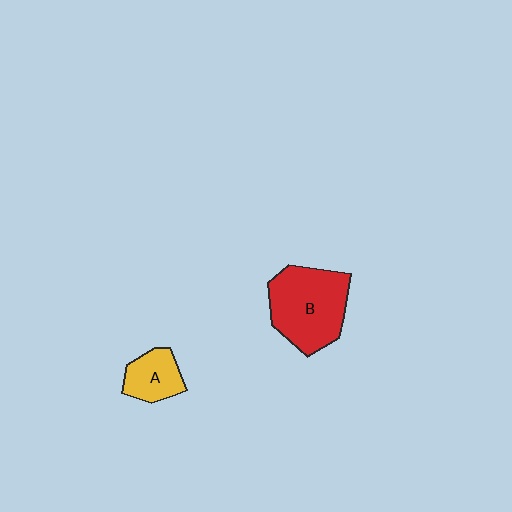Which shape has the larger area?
Shape B (red).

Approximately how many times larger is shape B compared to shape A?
Approximately 2.2 times.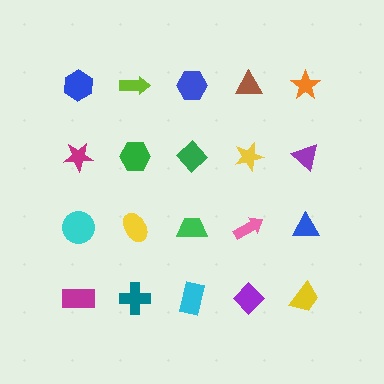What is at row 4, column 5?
A yellow trapezoid.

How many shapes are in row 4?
5 shapes.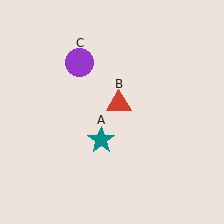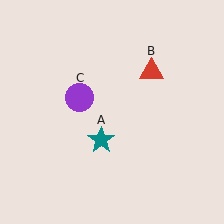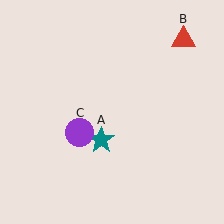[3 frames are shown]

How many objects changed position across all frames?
2 objects changed position: red triangle (object B), purple circle (object C).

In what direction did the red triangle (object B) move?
The red triangle (object B) moved up and to the right.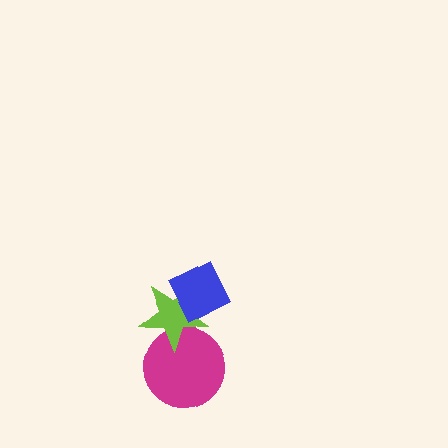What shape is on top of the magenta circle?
The lime star is on top of the magenta circle.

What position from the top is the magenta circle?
The magenta circle is 3rd from the top.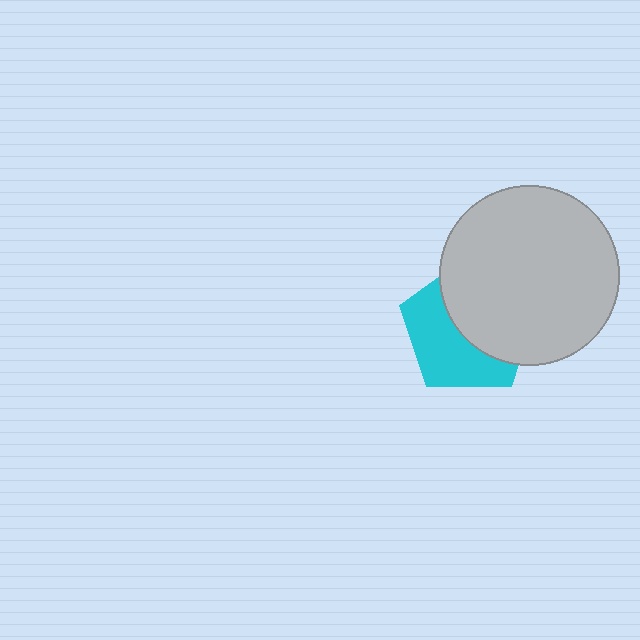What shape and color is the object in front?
The object in front is a light gray circle.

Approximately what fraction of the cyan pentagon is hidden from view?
Roughly 52% of the cyan pentagon is hidden behind the light gray circle.